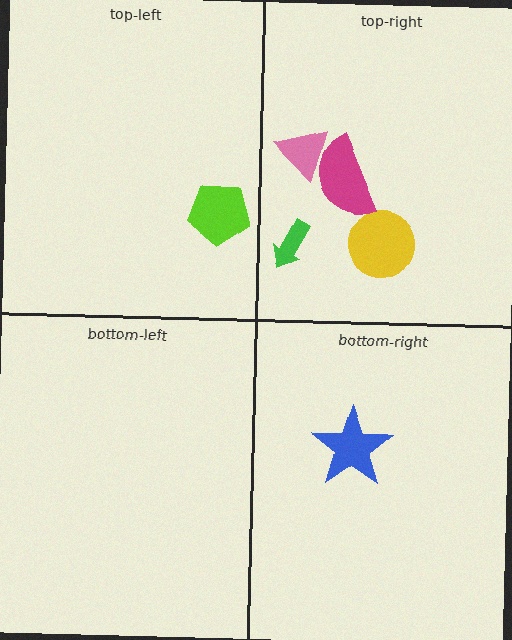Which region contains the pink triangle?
The top-right region.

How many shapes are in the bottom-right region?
1.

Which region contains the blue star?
The bottom-right region.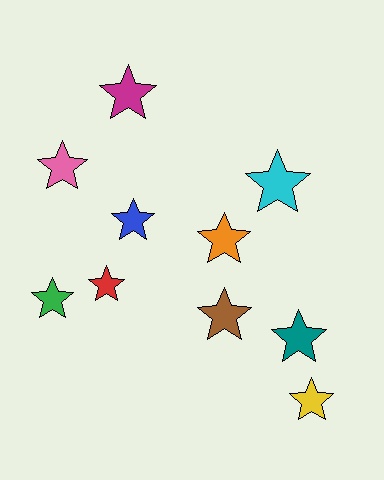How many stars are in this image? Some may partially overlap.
There are 10 stars.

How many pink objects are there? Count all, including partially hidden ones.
There is 1 pink object.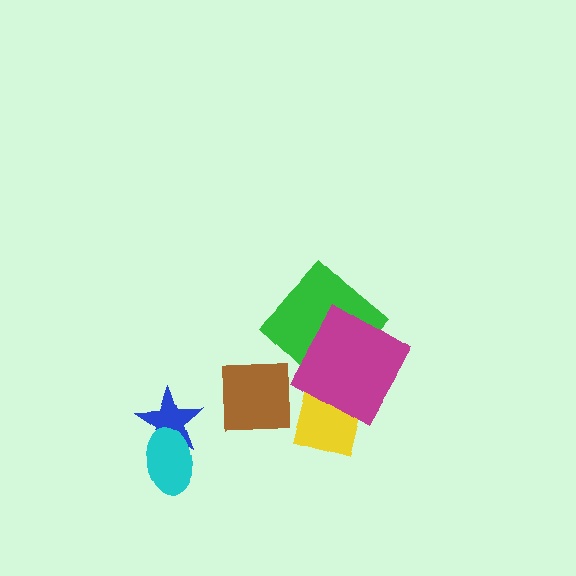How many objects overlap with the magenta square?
2 objects overlap with the magenta square.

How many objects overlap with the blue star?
1 object overlaps with the blue star.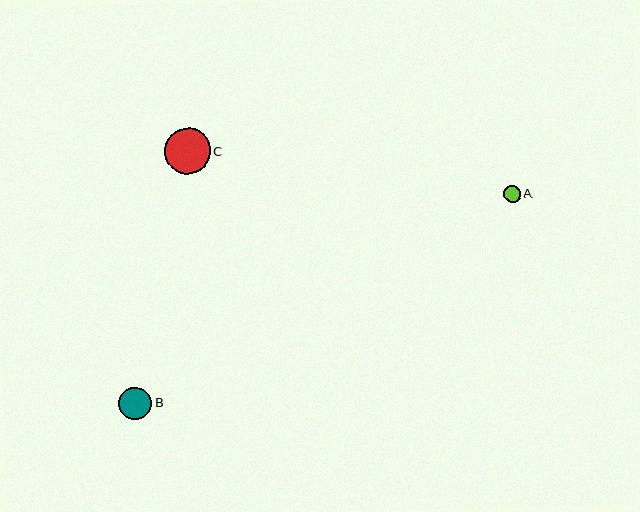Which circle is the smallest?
Circle A is the smallest with a size of approximately 17 pixels.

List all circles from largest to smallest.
From largest to smallest: C, B, A.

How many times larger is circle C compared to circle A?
Circle C is approximately 2.7 times the size of circle A.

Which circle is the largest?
Circle C is the largest with a size of approximately 46 pixels.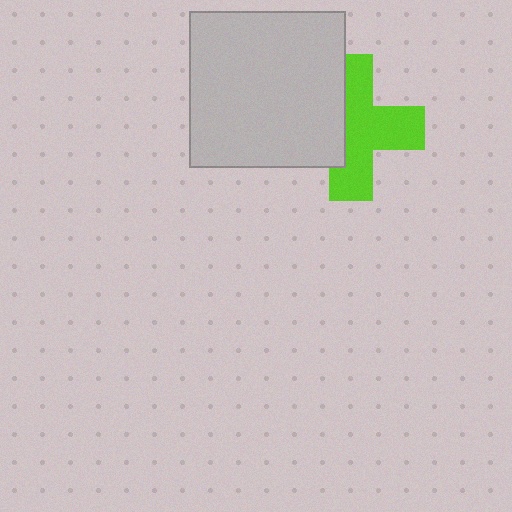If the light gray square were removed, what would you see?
You would see the complete lime cross.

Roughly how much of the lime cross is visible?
About half of it is visible (roughly 63%).